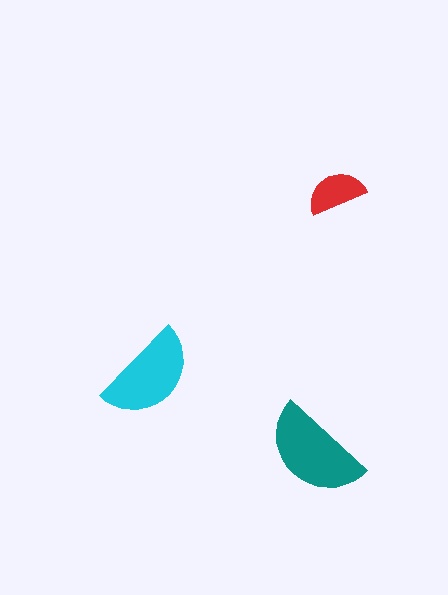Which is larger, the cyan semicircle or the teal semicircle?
The teal one.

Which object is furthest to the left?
The cyan semicircle is leftmost.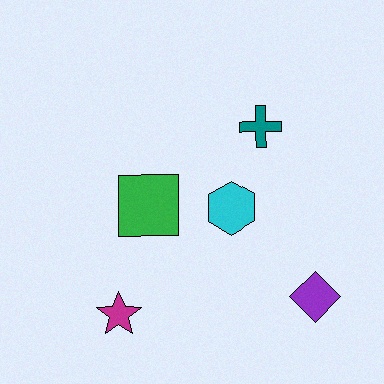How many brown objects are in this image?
There are no brown objects.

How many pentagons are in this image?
There are no pentagons.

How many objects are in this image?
There are 5 objects.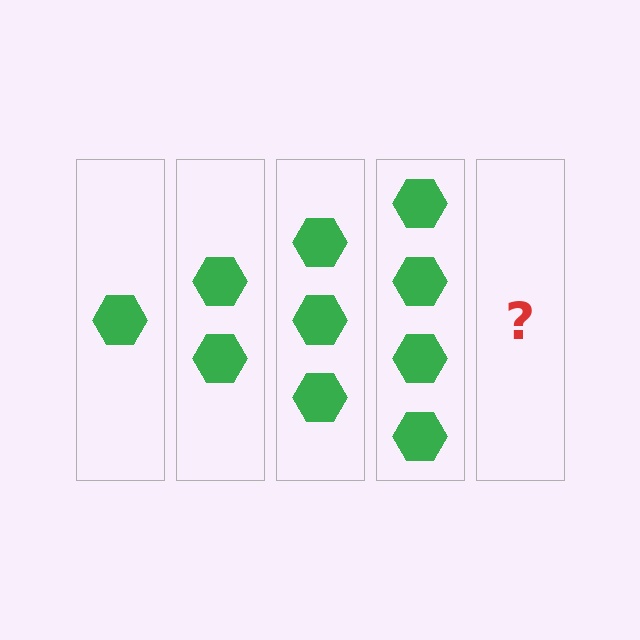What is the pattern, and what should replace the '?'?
The pattern is that each step adds one more hexagon. The '?' should be 5 hexagons.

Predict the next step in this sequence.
The next step is 5 hexagons.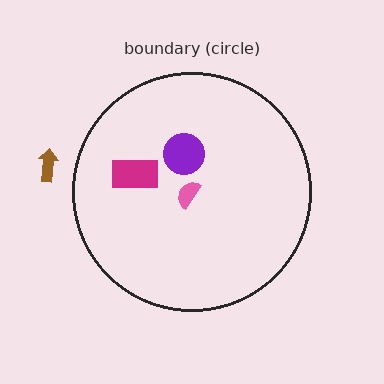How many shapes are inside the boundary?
3 inside, 1 outside.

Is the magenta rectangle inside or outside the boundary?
Inside.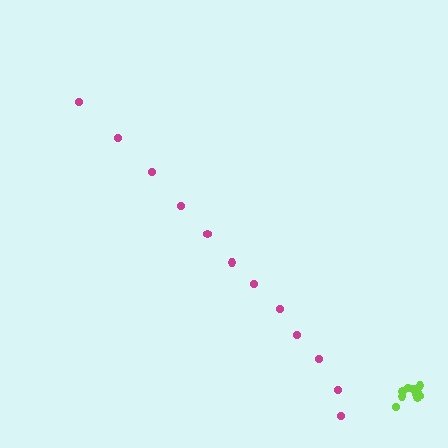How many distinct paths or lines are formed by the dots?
There are 2 distinct paths.